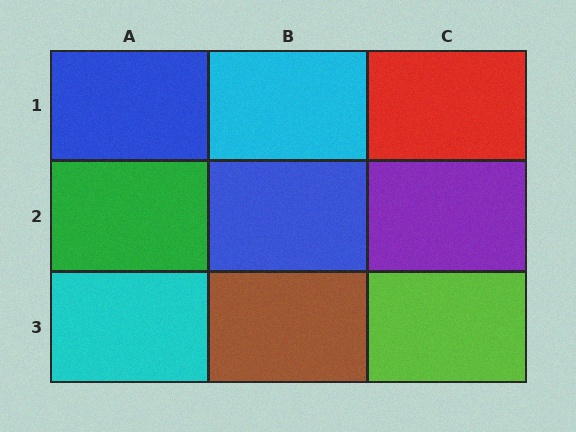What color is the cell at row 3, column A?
Cyan.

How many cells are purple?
1 cell is purple.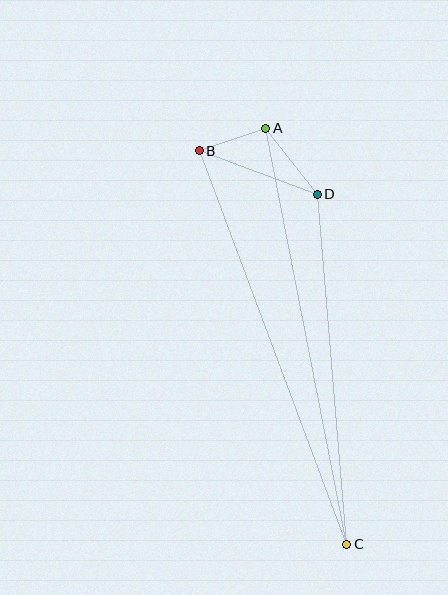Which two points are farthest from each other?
Points A and C are farthest from each other.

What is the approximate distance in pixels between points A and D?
The distance between A and D is approximately 84 pixels.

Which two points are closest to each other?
Points A and B are closest to each other.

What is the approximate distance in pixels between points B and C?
The distance between B and C is approximately 420 pixels.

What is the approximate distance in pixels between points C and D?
The distance between C and D is approximately 351 pixels.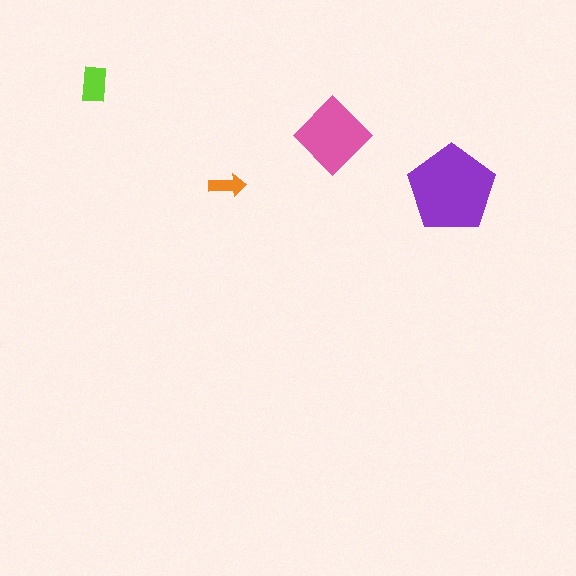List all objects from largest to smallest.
The purple pentagon, the pink diamond, the lime rectangle, the orange arrow.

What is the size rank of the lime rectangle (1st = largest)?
3rd.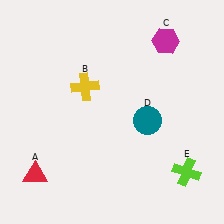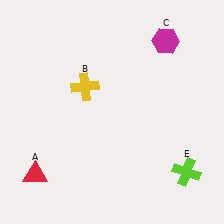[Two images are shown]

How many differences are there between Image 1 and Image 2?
There is 1 difference between the two images.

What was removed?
The teal circle (D) was removed in Image 2.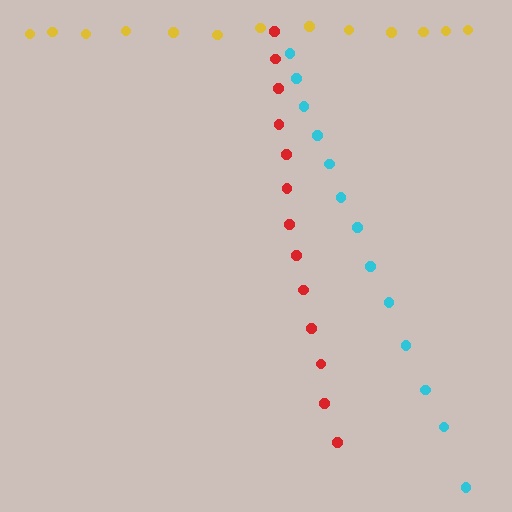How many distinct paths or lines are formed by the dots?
There are 3 distinct paths.